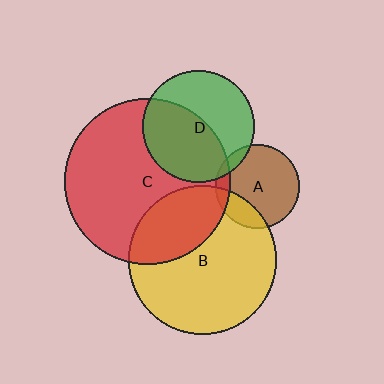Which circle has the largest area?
Circle C (red).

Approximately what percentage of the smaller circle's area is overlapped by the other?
Approximately 10%.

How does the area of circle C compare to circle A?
Approximately 4.0 times.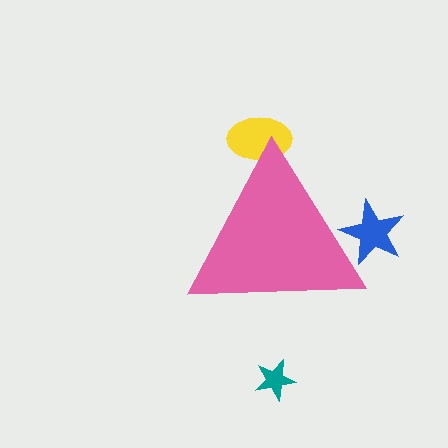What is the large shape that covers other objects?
A pink triangle.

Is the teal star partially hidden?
No, the teal star is fully visible.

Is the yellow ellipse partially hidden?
Yes, the yellow ellipse is partially hidden behind the pink triangle.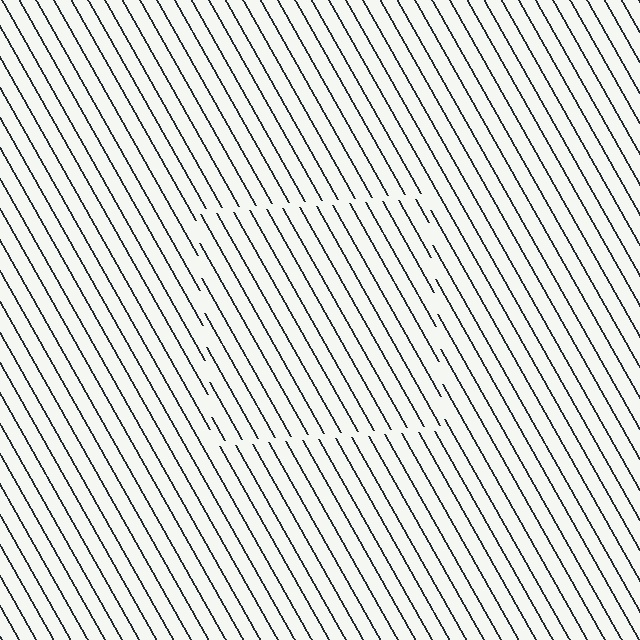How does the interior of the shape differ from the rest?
The interior of the shape contains the same grating, shifted by half a period — the contour is defined by the phase discontinuity where line-ends from the inner and outer gratings abut.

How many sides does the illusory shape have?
4 sides — the line-ends trace a square.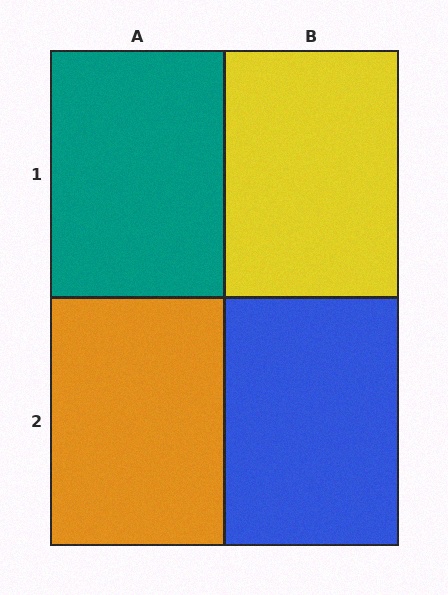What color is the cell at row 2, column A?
Orange.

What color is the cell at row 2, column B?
Blue.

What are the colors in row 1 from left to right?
Teal, yellow.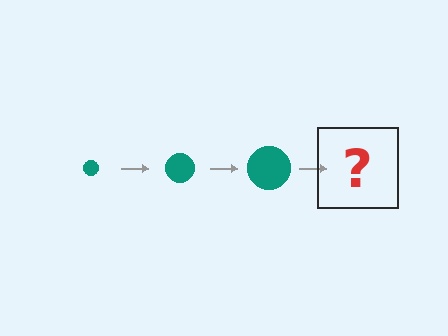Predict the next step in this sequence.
The next step is a teal circle, larger than the previous one.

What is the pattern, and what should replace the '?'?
The pattern is that the circle gets progressively larger each step. The '?' should be a teal circle, larger than the previous one.